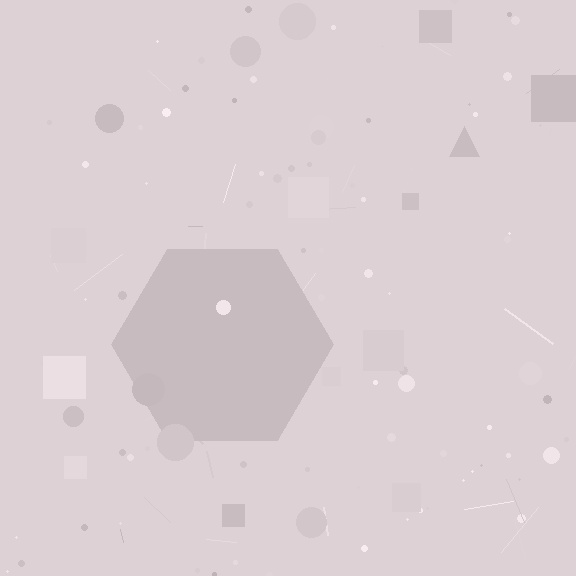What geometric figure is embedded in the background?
A hexagon is embedded in the background.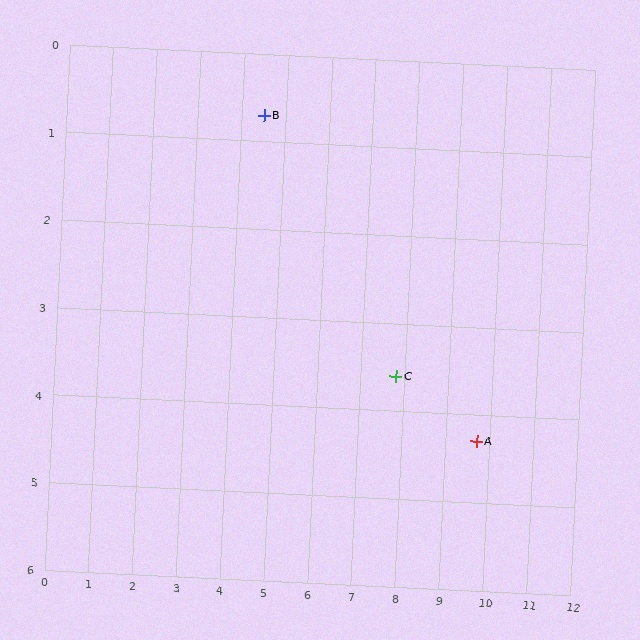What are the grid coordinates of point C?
Point C is at approximately (7.8, 3.6).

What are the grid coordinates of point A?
Point A is at approximately (9.7, 4.3).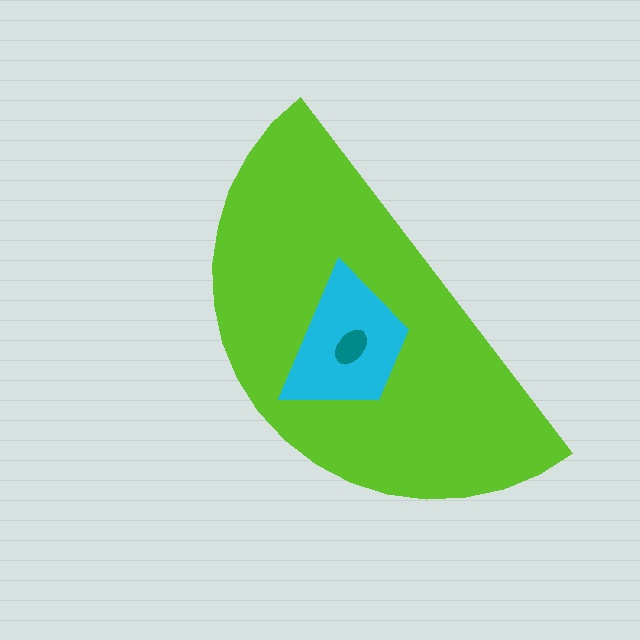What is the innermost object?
The teal ellipse.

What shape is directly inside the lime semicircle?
The cyan trapezoid.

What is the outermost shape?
The lime semicircle.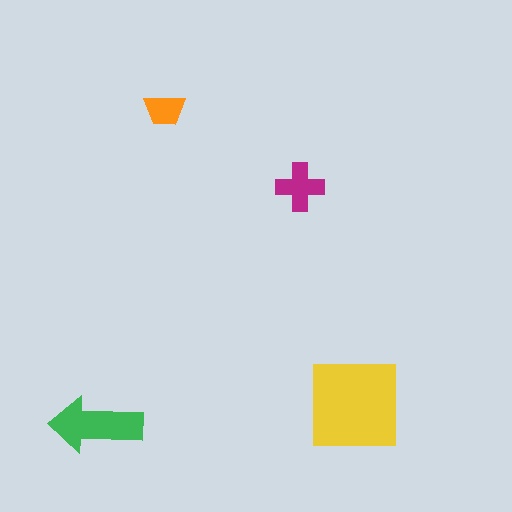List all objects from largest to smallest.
The yellow square, the green arrow, the magenta cross, the orange trapezoid.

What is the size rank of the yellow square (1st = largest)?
1st.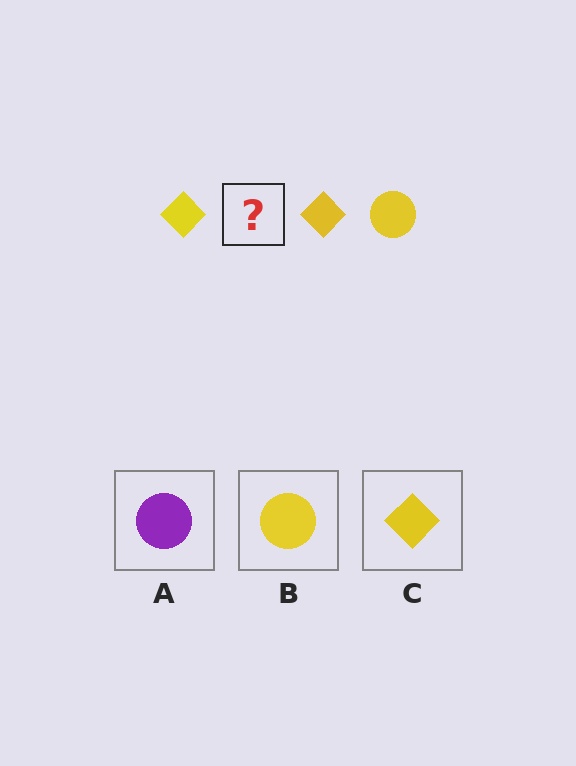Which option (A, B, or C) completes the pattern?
B.